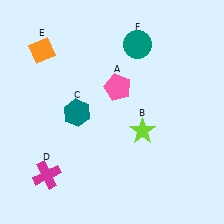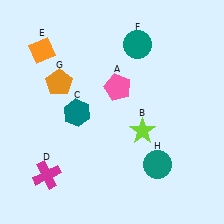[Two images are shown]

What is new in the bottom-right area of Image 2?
A teal circle (H) was added in the bottom-right area of Image 2.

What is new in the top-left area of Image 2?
An orange pentagon (G) was added in the top-left area of Image 2.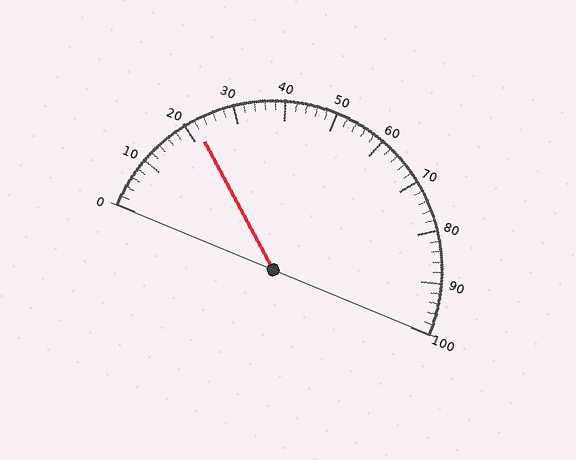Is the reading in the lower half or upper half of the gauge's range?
The reading is in the lower half of the range (0 to 100).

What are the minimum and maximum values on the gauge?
The gauge ranges from 0 to 100.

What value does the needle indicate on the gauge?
The needle indicates approximately 22.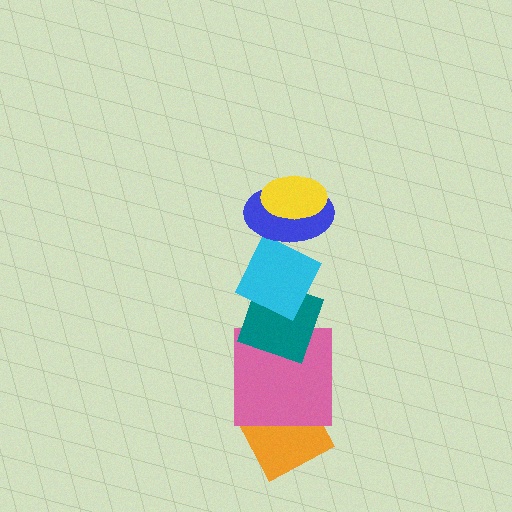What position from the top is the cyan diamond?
The cyan diamond is 3rd from the top.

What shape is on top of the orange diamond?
The pink square is on top of the orange diamond.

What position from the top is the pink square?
The pink square is 5th from the top.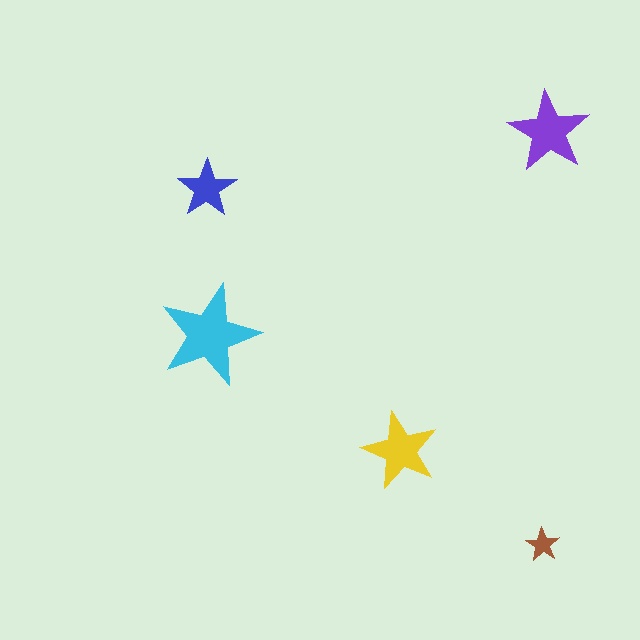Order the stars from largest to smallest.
the cyan one, the purple one, the yellow one, the blue one, the brown one.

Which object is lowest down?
The brown star is bottommost.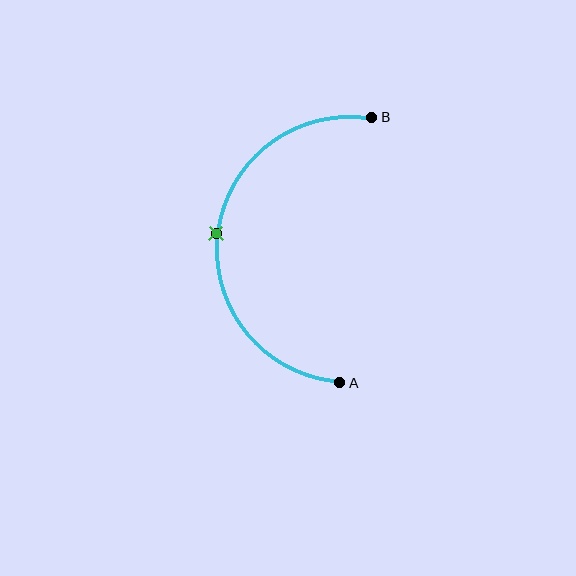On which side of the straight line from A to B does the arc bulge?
The arc bulges to the left of the straight line connecting A and B.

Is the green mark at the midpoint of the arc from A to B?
Yes. The green mark lies on the arc at equal arc-length from both A and B — it is the arc midpoint.